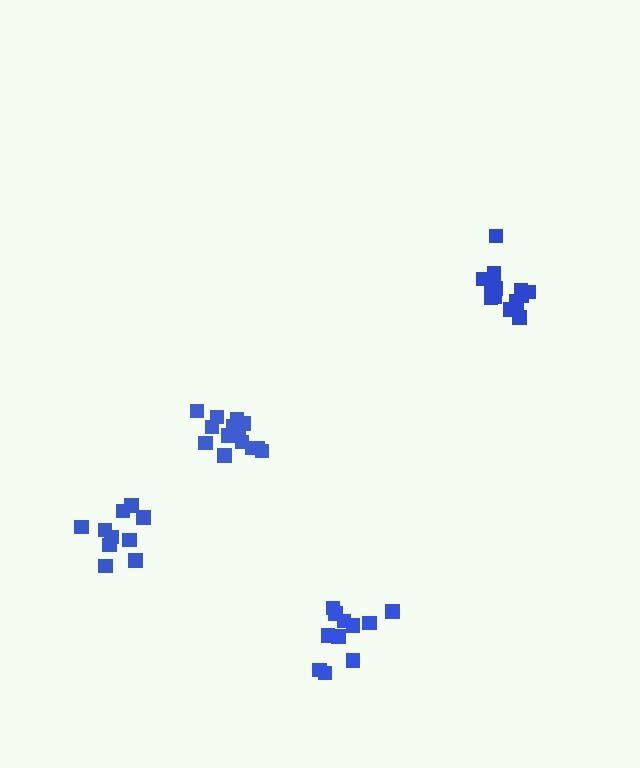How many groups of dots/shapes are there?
There are 4 groups.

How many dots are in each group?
Group 1: 14 dots, Group 2: 14 dots, Group 3: 11 dots, Group 4: 10 dots (49 total).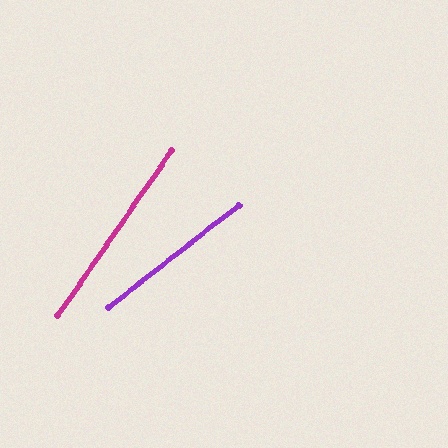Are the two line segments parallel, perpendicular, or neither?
Neither parallel nor perpendicular — they differ by about 17°.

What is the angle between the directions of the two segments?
Approximately 17 degrees.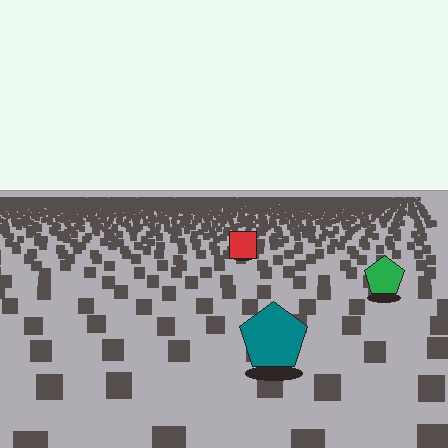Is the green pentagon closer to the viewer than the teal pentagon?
No. The teal pentagon is closer — you can tell from the texture gradient: the ground texture is coarser near it.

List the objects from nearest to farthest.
From nearest to farthest: the teal pentagon, the green pentagon, the red square.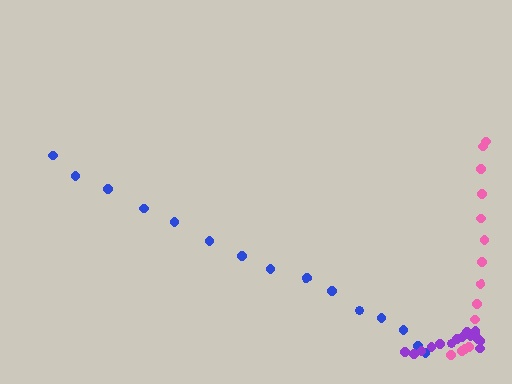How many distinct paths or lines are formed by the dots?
There are 3 distinct paths.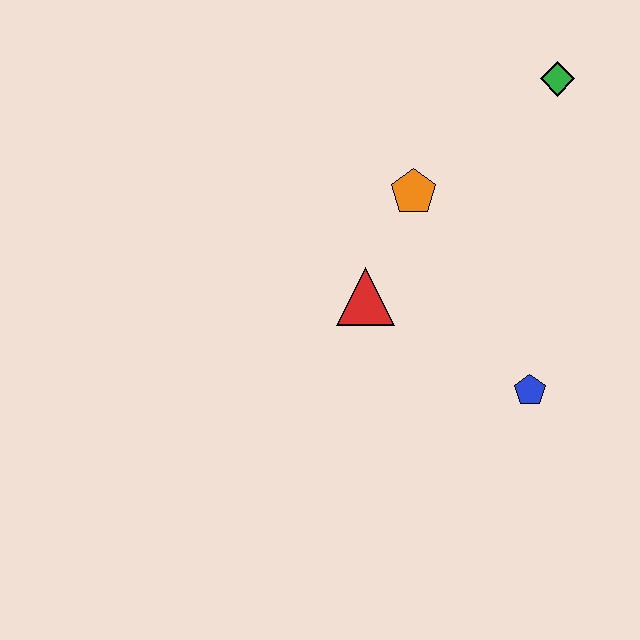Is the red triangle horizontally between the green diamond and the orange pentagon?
No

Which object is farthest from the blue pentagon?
The green diamond is farthest from the blue pentagon.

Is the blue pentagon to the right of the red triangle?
Yes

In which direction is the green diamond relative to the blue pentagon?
The green diamond is above the blue pentagon.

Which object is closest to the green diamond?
The orange pentagon is closest to the green diamond.